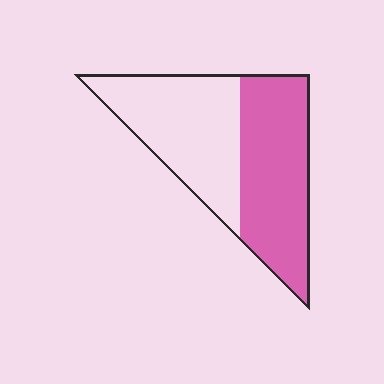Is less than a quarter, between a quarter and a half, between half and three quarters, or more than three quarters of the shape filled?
Between half and three quarters.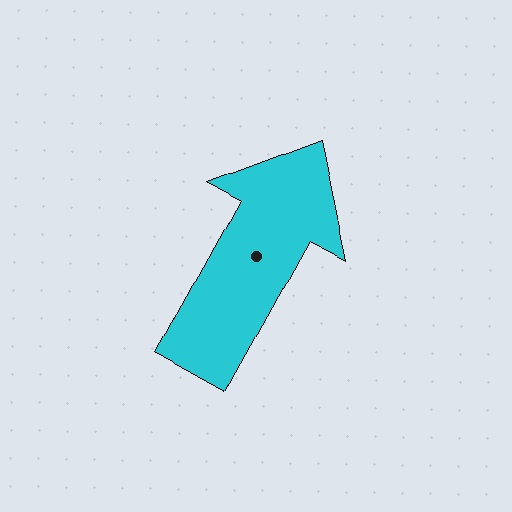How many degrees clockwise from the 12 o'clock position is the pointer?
Approximately 29 degrees.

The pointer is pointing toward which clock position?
Roughly 1 o'clock.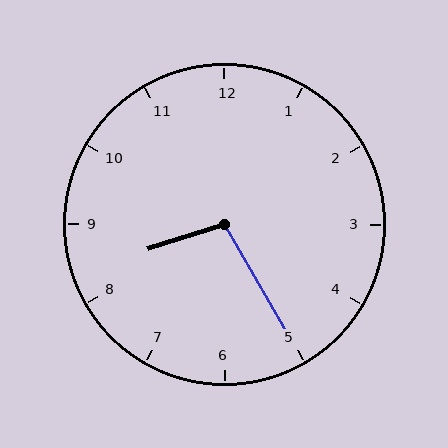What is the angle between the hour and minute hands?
Approximately 102 degrees.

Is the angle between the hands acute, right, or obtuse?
It is obtuse.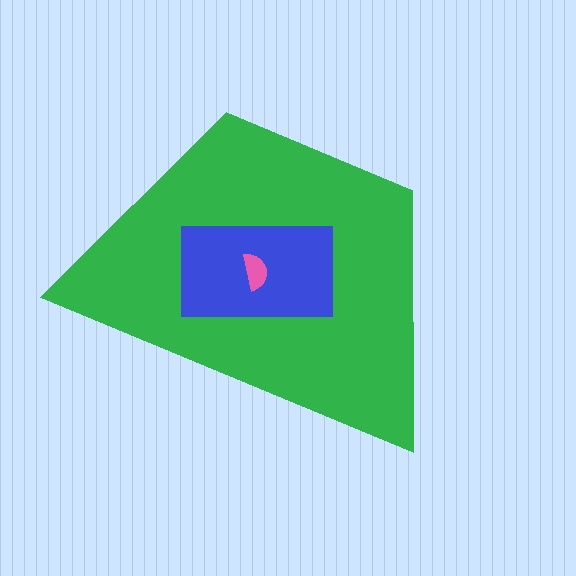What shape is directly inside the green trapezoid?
The blue rectangle.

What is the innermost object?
The pink semicircle.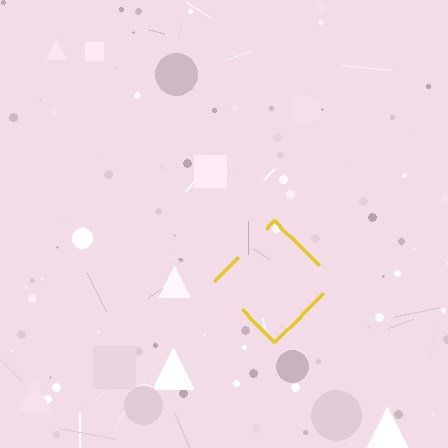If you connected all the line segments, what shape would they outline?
They would outline a diamond.